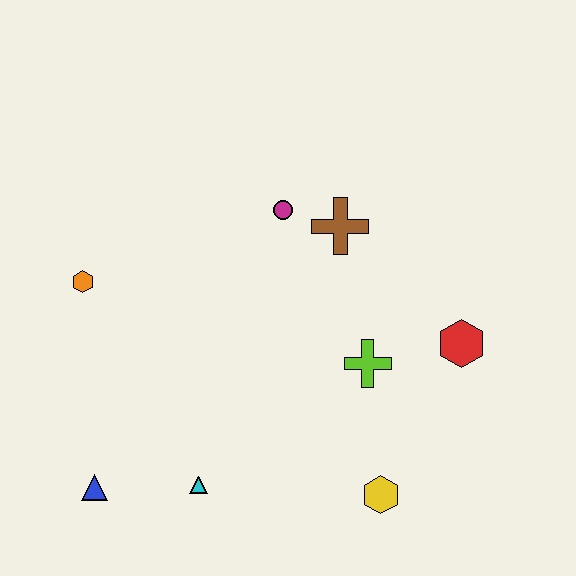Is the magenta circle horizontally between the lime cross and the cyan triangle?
Yes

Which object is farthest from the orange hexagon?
The red hexagon is farthest from the orange hexagon.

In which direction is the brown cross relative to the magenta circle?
The brown cross is to the right of the magenta circle.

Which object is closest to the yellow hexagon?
The lime cross is closest to the yellow hexagon.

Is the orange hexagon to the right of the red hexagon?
No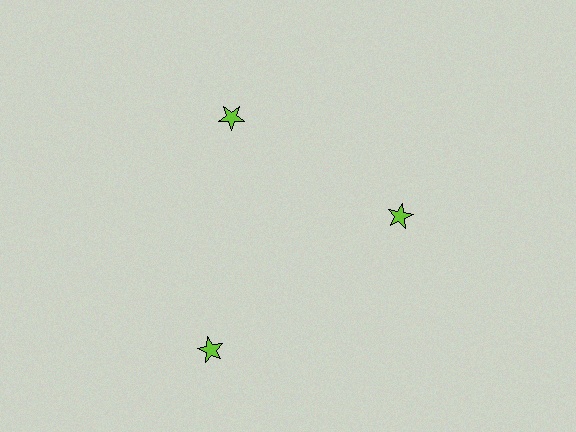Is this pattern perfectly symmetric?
No. The 3 lime stars are arranged in a ring, but one element near the 7 o'clock position is pushed outward from the center, breaking the 3-fold rotational symmetry.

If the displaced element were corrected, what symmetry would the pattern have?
It would have 3-fold rotational symmetry — the pattern would map onto itself every 120 degrees.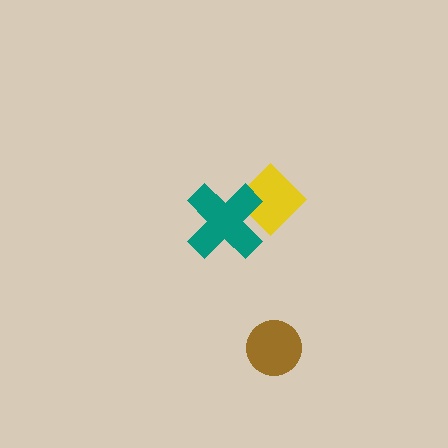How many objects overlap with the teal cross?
1 object overlaps with the teal cross.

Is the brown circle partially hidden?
No, no other shape covers it.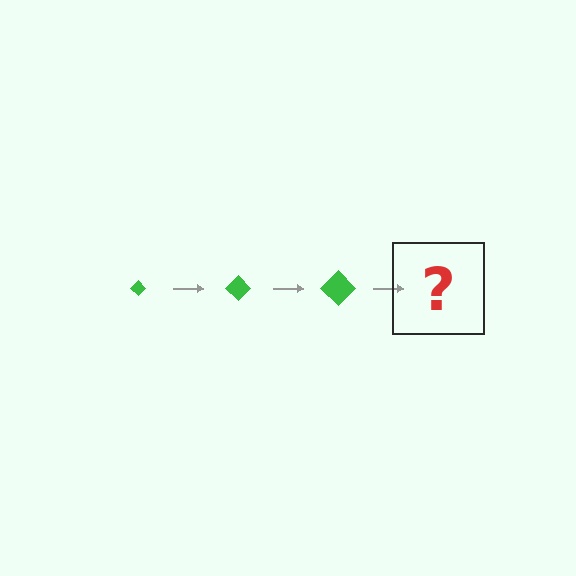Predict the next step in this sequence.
The next step is a green diamond, larger than the previous one.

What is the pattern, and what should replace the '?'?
The pattern is that the diamond gets progressively larger each step. The '?' should be a green diamond, larger than the previous one.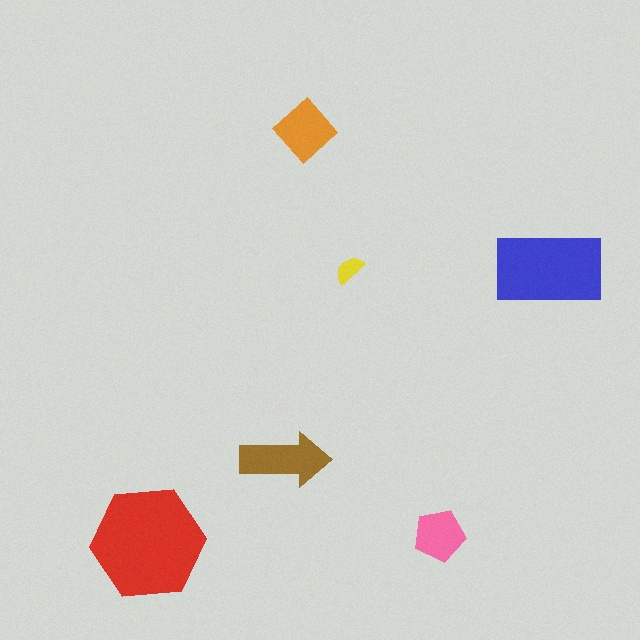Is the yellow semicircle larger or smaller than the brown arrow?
Smaller.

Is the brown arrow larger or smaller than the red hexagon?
Smaller.